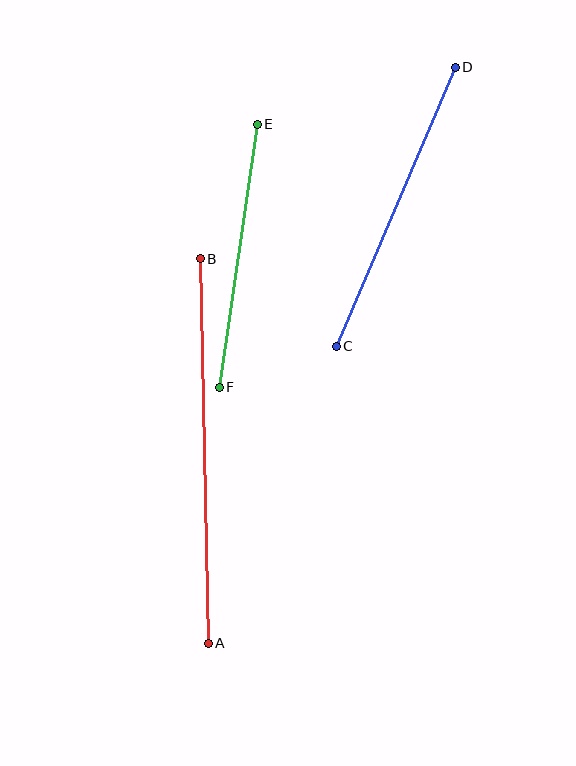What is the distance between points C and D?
The distance is approximately 303 pixels.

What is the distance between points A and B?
The distance is approximately 385 pixels.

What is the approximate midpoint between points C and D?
The midpoint is at approximately (396, 207) pixels.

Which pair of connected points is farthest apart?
Points A and B are farthest apart.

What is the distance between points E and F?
The distance is approximately 265 pixels.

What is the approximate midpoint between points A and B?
The midpoint is at approximately (204, 451) pixels.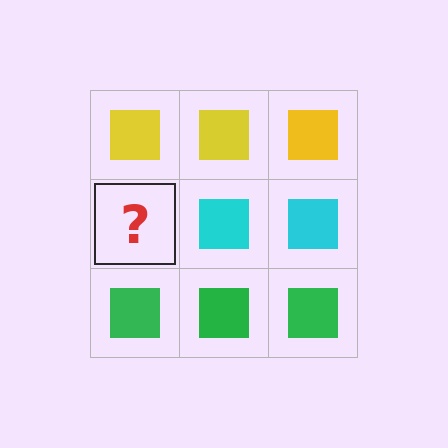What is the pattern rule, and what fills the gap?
The rule is that each row has a consistent color. The gap should be filled with a cyan square.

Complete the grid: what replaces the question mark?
The question mark should be replaced with a cyan square.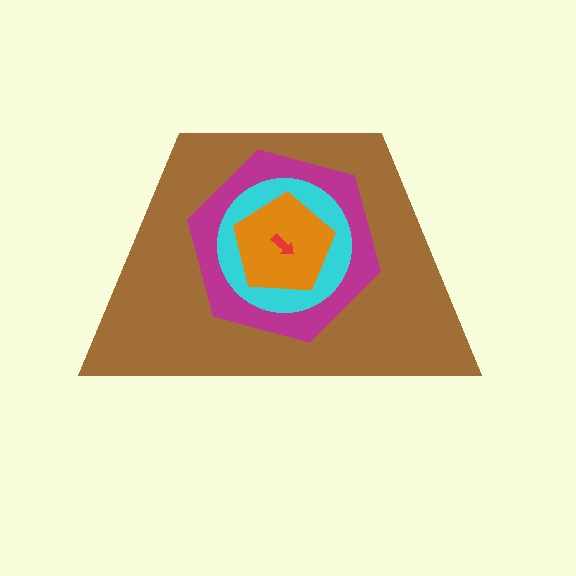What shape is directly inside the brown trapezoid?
The magenta hexagon.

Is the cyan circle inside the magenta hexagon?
Yes.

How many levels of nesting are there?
5.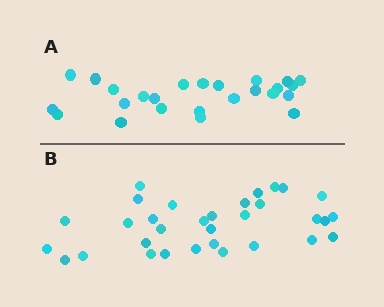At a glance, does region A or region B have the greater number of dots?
Region B (the bottom region) has more dots.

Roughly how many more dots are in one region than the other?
Region B has roughly 8 or so more dots than region A.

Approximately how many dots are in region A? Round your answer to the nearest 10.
About 20 dots. (The exact count is 25, which rounds to 20.)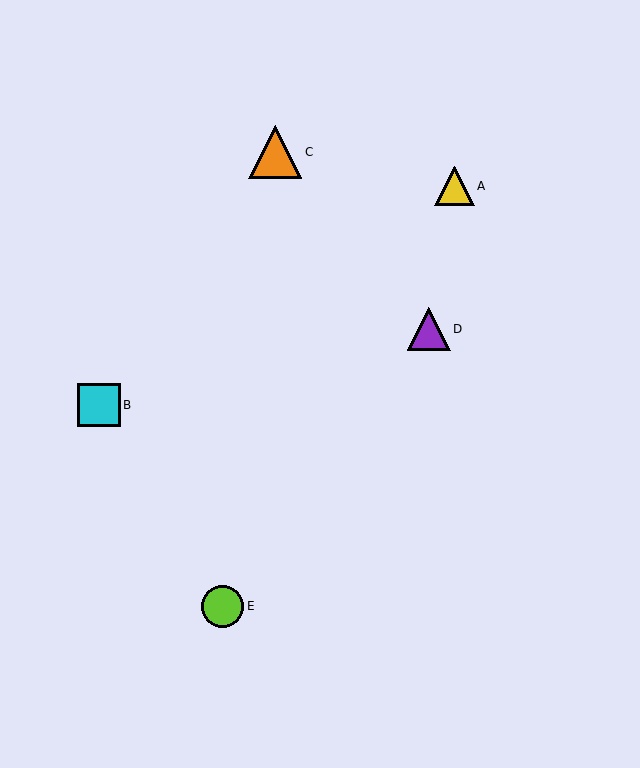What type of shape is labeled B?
Shape B is a cyan square.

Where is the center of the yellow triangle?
The center of the yellow triangle is at (454, 186).